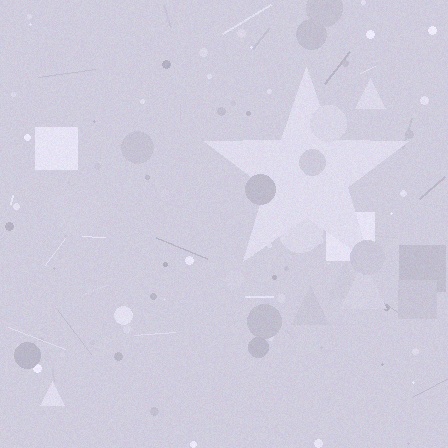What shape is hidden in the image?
A star is hidden in the image.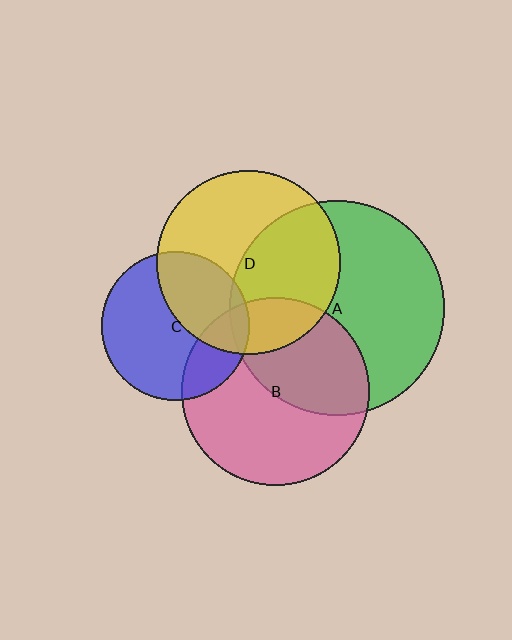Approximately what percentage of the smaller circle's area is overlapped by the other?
Approximately 45%.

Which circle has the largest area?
Circle A (green).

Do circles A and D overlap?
Yes.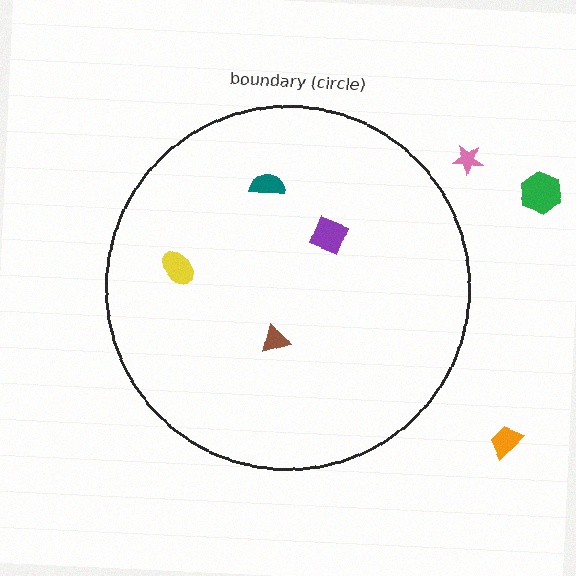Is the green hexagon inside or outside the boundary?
Outside.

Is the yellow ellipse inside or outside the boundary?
Inside.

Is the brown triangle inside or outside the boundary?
Inside.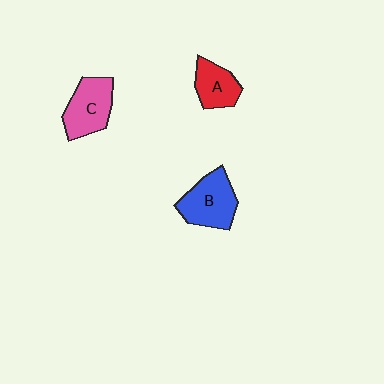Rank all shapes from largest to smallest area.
From largest to smallest: B (blue), C (pink), A (red).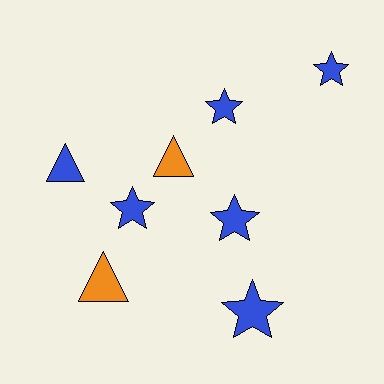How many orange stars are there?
There are no orange stars.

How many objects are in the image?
There are 8 objects.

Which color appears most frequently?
Blue, with 6 objects.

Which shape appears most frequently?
Star, with 5 objects.